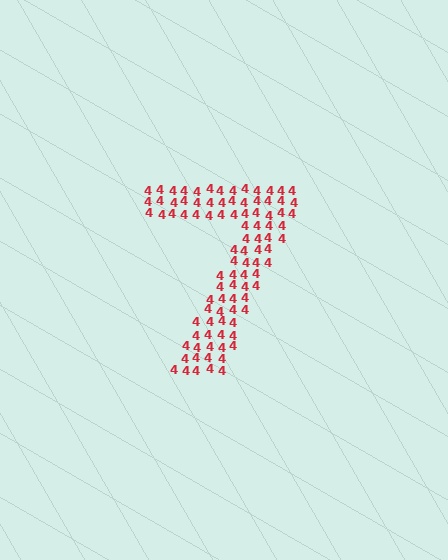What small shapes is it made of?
It is made of small digit 4's.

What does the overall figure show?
The overall figure shows the digit 7.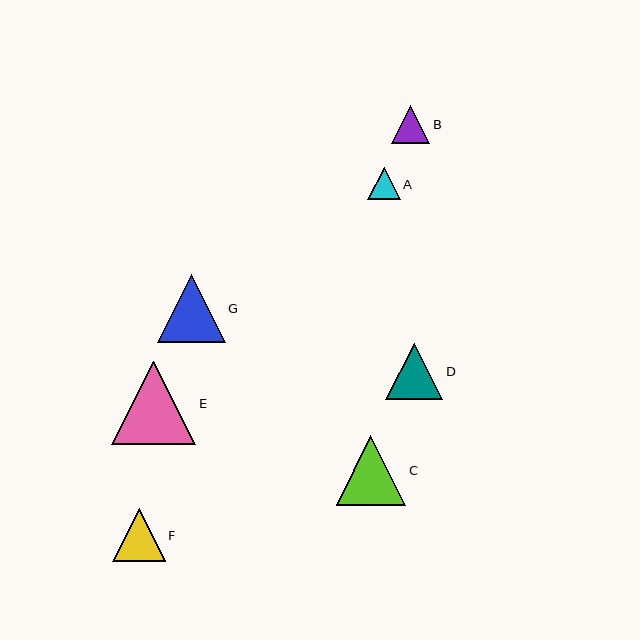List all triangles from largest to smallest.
From largest to smallest: E, C, G, D, F, B, A.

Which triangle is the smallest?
Triangle A is the smallest with a size of approximately 32 pixels.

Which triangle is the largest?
Triangle E is the largest with a size of approximately 84 pixels.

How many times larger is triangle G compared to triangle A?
Triangle G is approximately 2.1 times the size of triangle A.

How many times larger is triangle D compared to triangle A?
Triangle D is approximately 1.8 times the size of triangle A.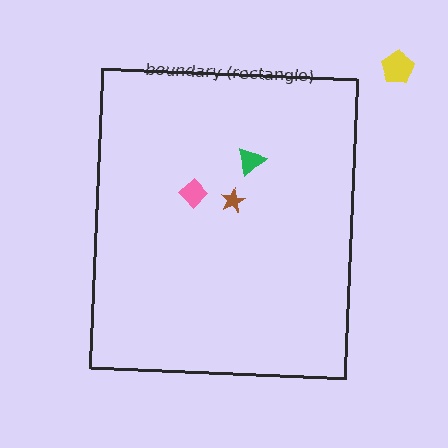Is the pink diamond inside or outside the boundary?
Inside.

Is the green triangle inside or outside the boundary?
Inside.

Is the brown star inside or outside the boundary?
Inside.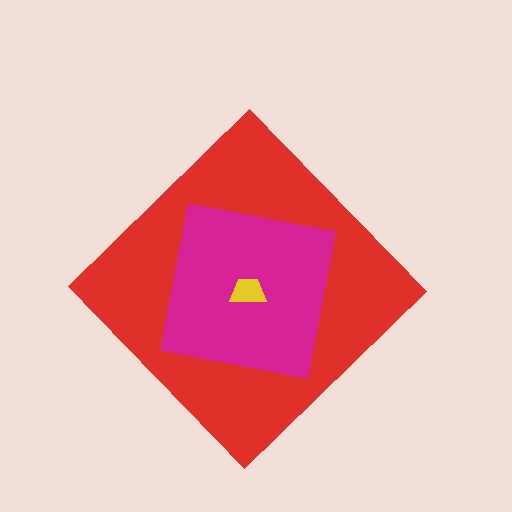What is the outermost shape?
The red diamond.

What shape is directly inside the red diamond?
The magenta square.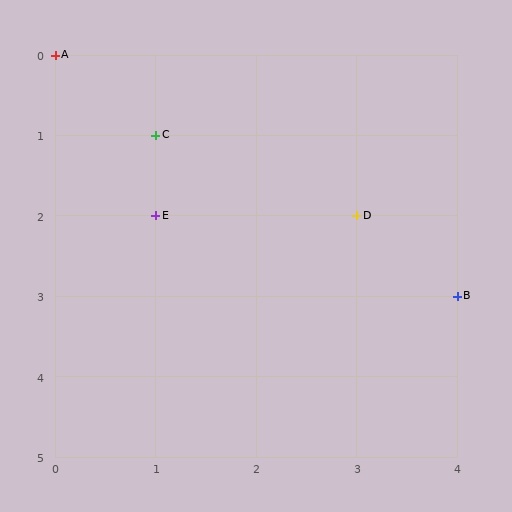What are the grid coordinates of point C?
Point C is at grid coordinates (1, 1).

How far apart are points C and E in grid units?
Points C and E are 1 row apart.